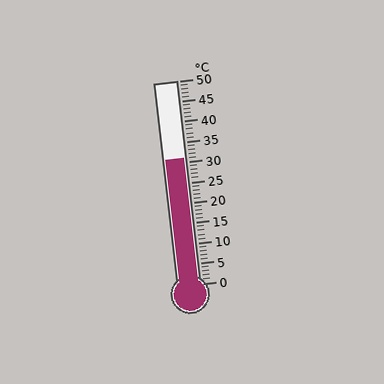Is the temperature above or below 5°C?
The temperature is above 5°C.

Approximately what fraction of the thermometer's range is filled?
The thermometer is filled to approximately 60% of its range.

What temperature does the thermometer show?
The thermometer shows approximately 31°C.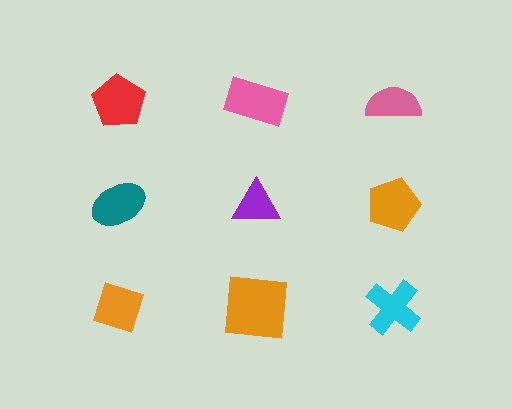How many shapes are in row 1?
3 shapes.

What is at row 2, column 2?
A purple triangle.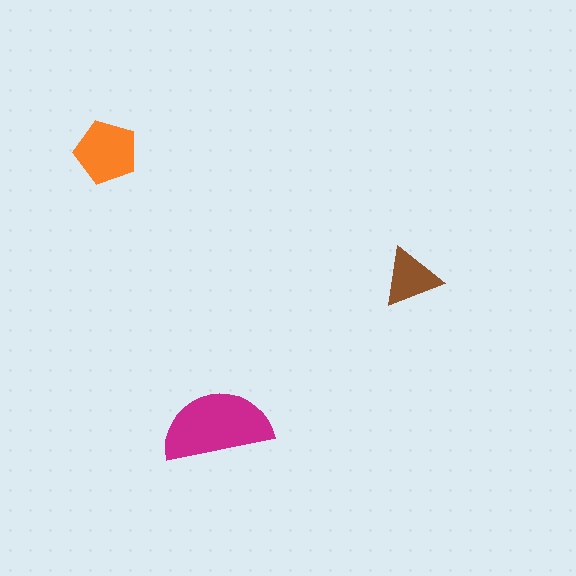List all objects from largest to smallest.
The magenta semicircle, the orange pentagon, the brown triangle.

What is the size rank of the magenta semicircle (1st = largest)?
1st.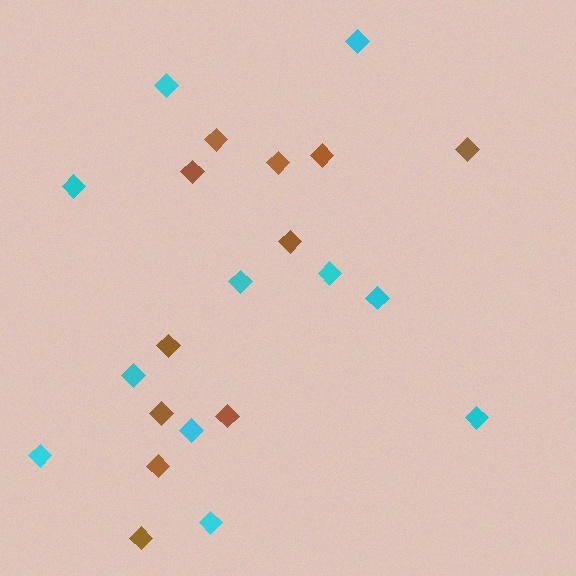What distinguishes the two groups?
There are 2 groups: one group of cyan diamonds (11) and one group of brown diamonds (11).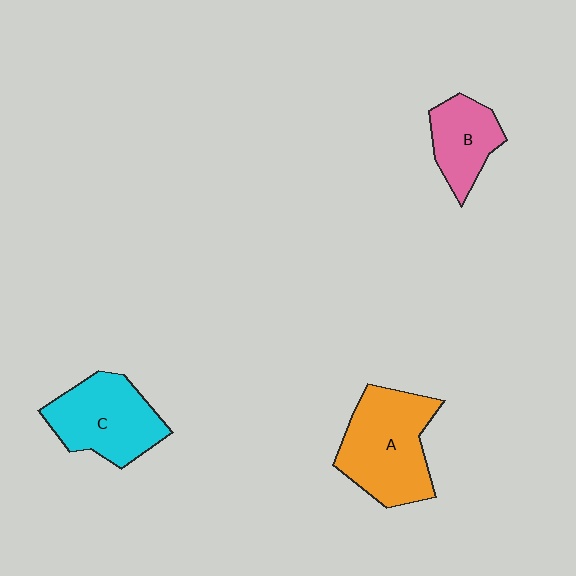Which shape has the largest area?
Shape A (orange).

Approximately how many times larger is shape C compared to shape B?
Approximately 1.5 times.